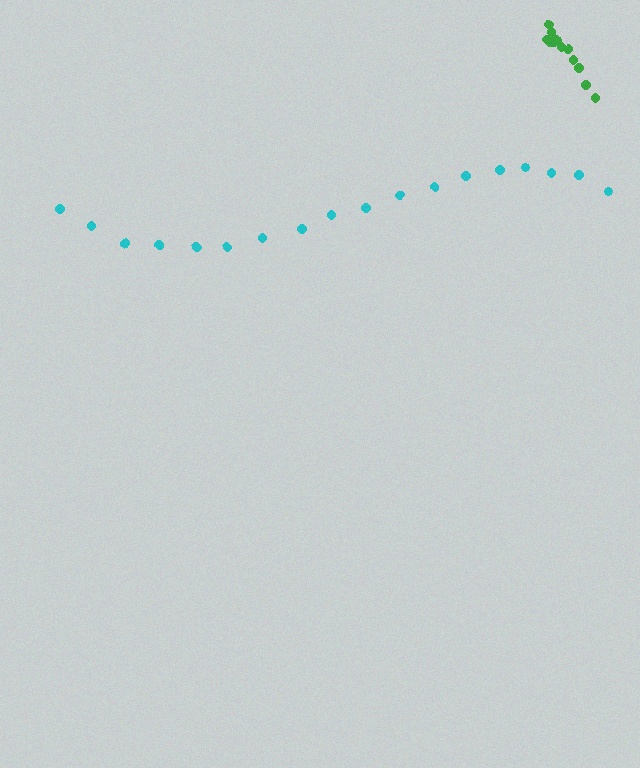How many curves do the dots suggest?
There are 2 distinct paths.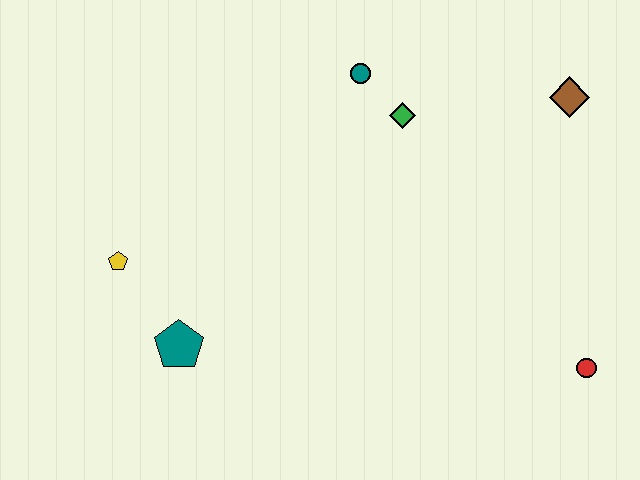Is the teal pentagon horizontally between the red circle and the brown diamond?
No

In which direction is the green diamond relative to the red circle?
The green diamond is above the red circle.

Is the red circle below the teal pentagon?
Yes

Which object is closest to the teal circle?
The green diamond is closest to the teal circle.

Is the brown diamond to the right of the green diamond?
Yes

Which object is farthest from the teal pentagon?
The brown diamond is farthest from the teal pentagon.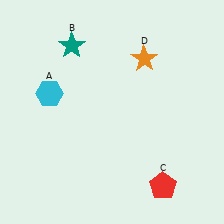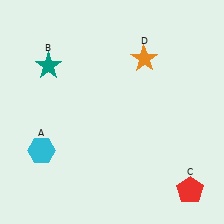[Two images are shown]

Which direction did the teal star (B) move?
The teal star (B) moved left.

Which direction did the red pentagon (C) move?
The red pentagon (C) moved right.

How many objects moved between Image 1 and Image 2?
3 objects moved between the two images.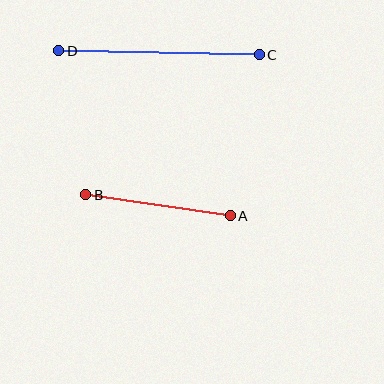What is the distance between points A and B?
The distance is approximately 146 pixels.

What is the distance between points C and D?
The distance is approximately 201 pixels.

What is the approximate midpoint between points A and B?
The midpoint is at approximately (158, 205) pixels.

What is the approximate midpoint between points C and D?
The midpoint is at approximately (159, 53) pixels.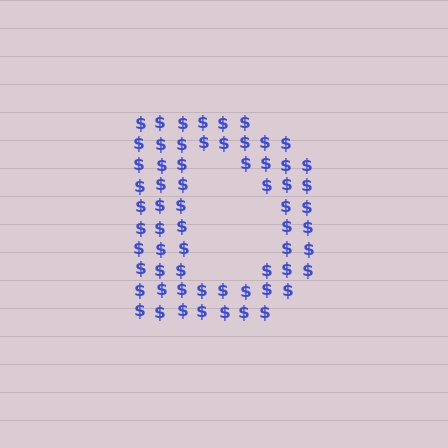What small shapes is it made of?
It is made of small dollar signs.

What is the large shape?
The large shape is the letter D.